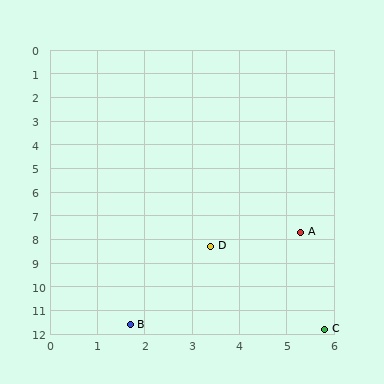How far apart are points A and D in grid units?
Points A and D are about 2.0 grid units apart.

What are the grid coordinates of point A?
Point A is at approximately (5.3, 7.7).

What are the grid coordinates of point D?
Point D is at approximately (3.4, 8.3).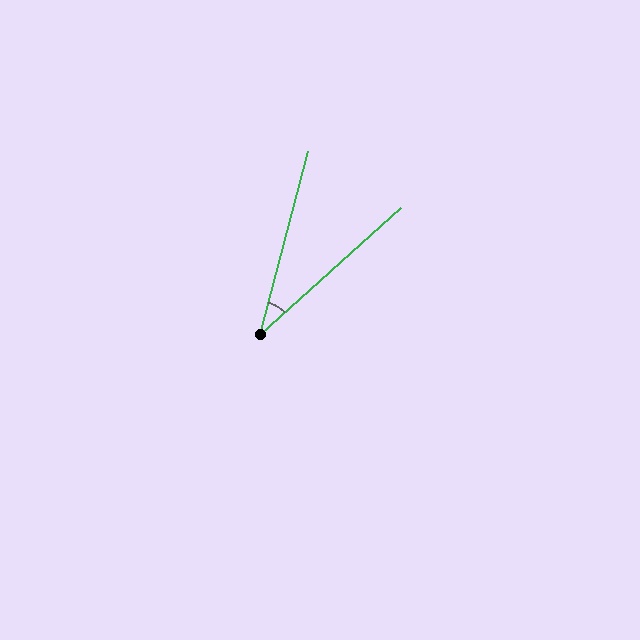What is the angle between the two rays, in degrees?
Approximately 34 degrees.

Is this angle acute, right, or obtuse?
It is acute.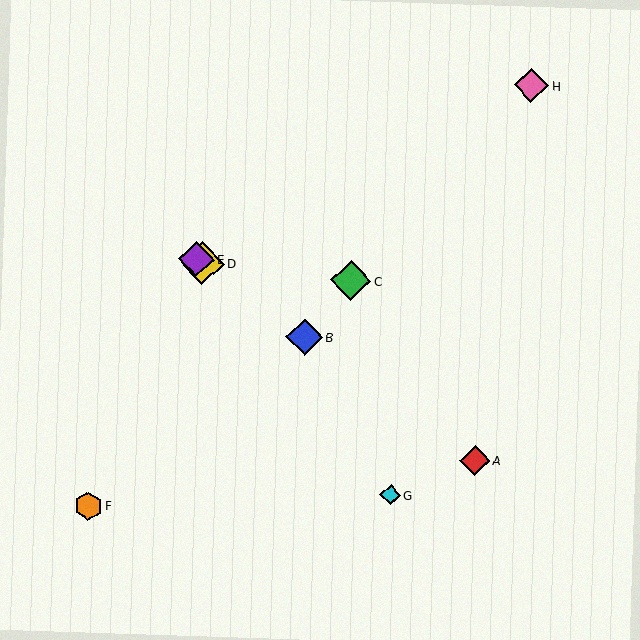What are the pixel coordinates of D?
Object D is at (203, 263).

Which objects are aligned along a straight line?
Objects A, B, D, E are aligned along a straight line.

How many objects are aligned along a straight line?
4 objects (A, B, D, E) are aligned along a straight line.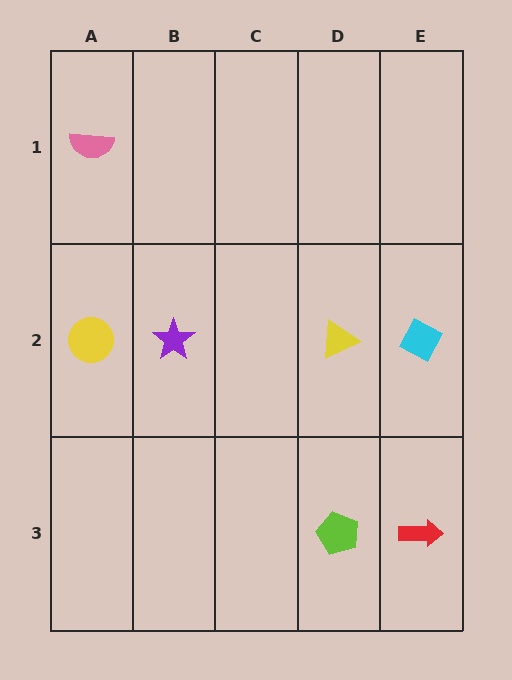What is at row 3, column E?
A red arrow.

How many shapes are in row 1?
1 shape.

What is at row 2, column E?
A cyan diamond.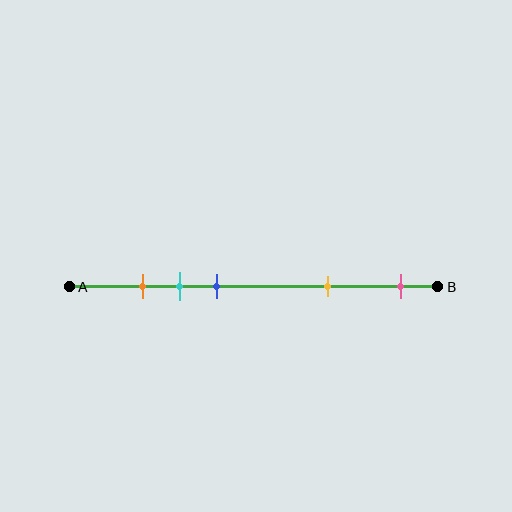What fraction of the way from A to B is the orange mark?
The orange mark is approximately 20% (0.2) of the way from A to B.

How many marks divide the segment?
There are 5 marks dividing the segment.